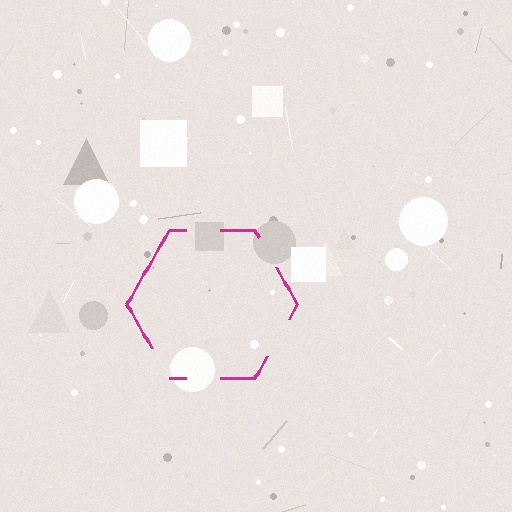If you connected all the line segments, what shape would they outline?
They would outline a hexagon.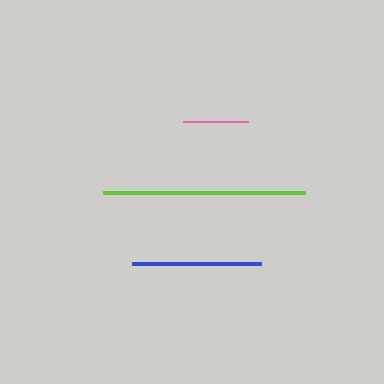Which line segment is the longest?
The lime line is the longest at approximately 202 pixels.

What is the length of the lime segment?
The lime segment is approximately 202 pixels long.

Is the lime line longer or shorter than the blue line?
The lime line is longer than the blue line.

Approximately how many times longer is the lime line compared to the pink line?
The lime line is approximately 3.1 times the length of the pink line.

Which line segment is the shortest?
The pink line is the shortest at approximately 65 pixels.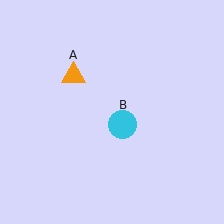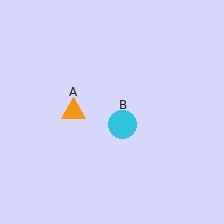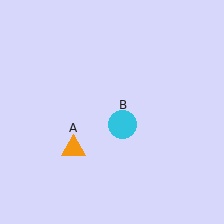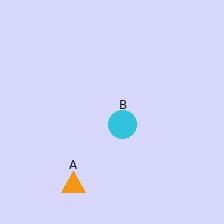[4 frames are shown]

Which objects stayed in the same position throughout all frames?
Cyan circle (object B) remained stationary.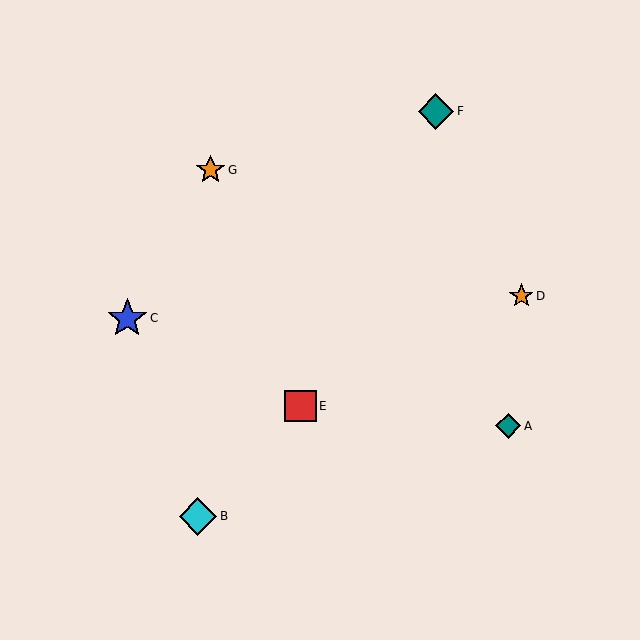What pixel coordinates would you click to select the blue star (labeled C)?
Click at (127, 318) to select the blue star C.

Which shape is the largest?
The blue star (labeled C) is the largest.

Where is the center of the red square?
The center of the red square is at (301, 406).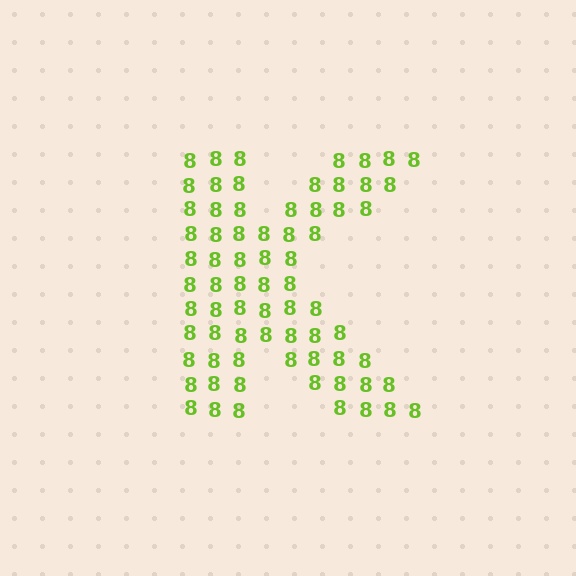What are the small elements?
The small elements are digit 8's.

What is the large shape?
The large shape is the letter K.